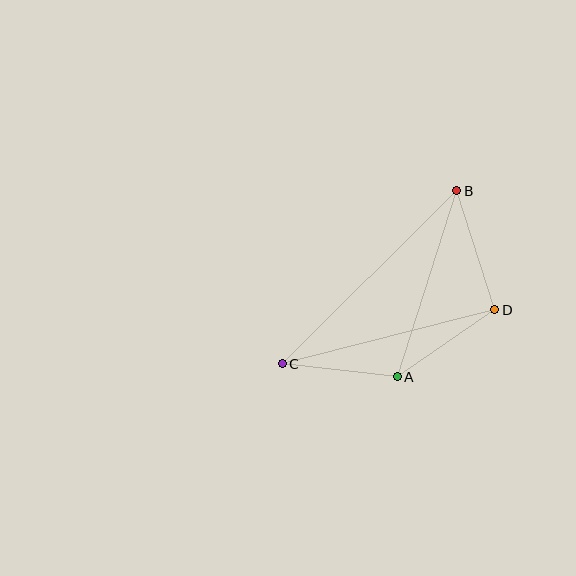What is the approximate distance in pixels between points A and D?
The distance between A and D is approximately 118 pixels.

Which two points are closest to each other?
Points A and C are closest to each other.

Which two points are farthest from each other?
Points B and C are farthest from each other.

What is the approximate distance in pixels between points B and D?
The distance between B and D is approximately 125 pixels.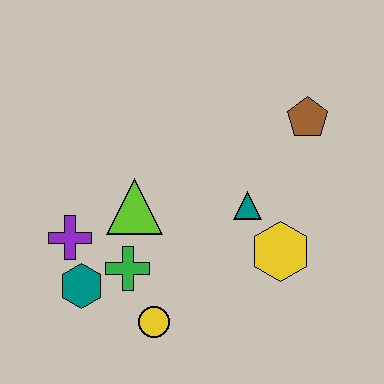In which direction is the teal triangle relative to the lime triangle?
The teal triangle is to the right of the lime triangle.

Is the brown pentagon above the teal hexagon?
Yes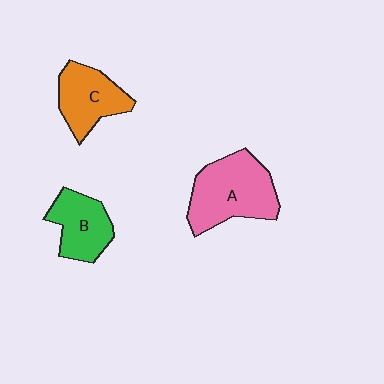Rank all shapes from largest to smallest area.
From largest to smallest: A (pink), C (orange), B (green).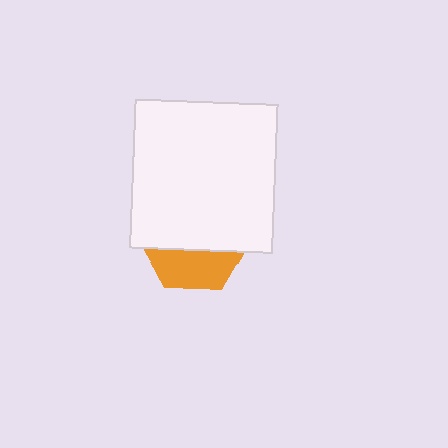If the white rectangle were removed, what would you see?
You would see the complete orange hexagon.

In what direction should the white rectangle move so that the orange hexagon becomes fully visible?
The white rectangle should move up. That is the shortest direction to clear the overlap and leave the orange hexagon fully visible.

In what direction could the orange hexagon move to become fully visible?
The orange hexagon could move down. That would shift it out from behind the white rectangle entirely.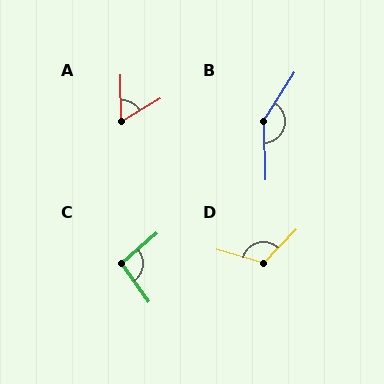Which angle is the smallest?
A, at approximately 60 degrees.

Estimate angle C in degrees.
Approximately 94 degrees.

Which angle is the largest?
B, at approximately 146 degrees.